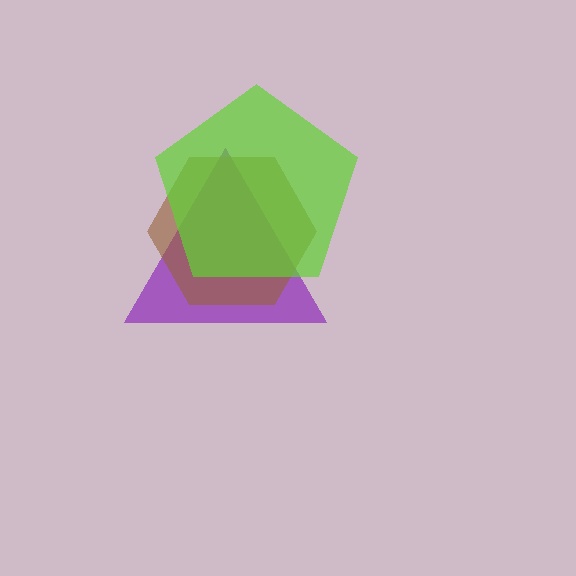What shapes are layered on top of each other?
The layered shapes are: a purple triangle, a brown hexagon, a lime pentagon.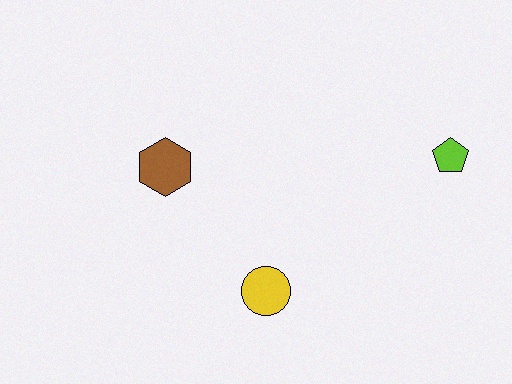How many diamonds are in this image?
There are no diamonds.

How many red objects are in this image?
There are no red objects.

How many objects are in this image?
There are 3 objects.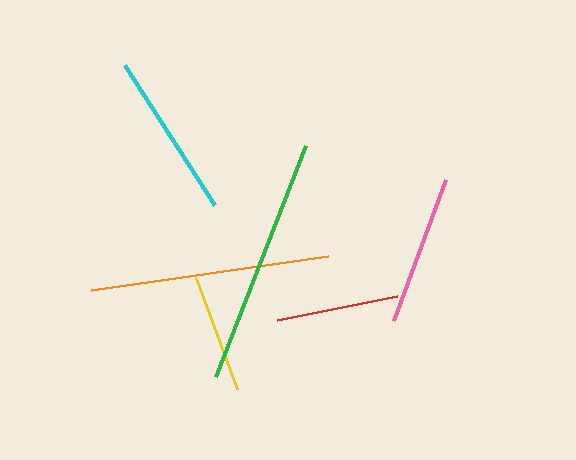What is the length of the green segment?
The green segment is approximately 248 pixels long.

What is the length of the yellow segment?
The yellow segment is approximately 118 pixels long.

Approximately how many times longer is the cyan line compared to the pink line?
The cyan line is approximately 1.1 times the length of the pink line.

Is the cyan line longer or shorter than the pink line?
The cyan line is longer than the pink line.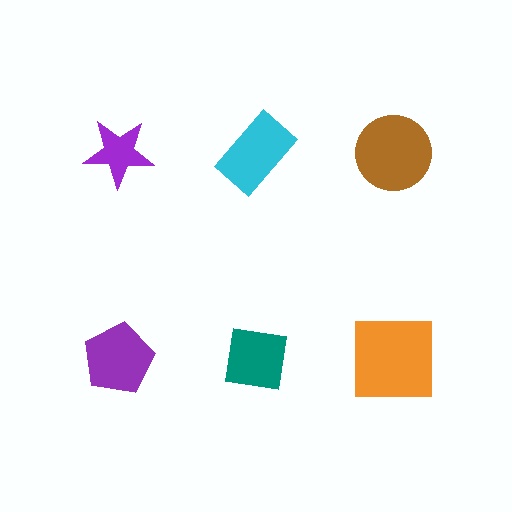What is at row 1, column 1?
A purple star.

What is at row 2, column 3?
An orange square.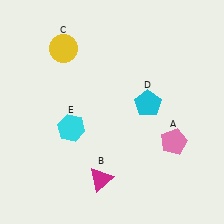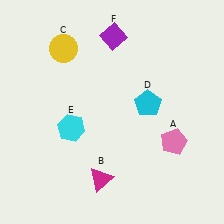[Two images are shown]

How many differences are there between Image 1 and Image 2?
There is 1 difference between the two images.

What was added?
A purple diamond (F) was added in Image 2.